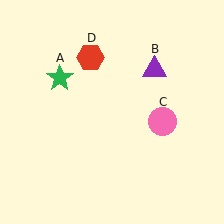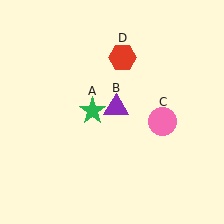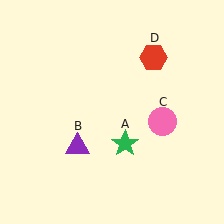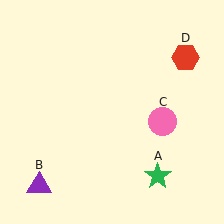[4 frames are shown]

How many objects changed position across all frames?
3 objects changed position: green star (object A), purple triangle (object B), red hexagon (object D).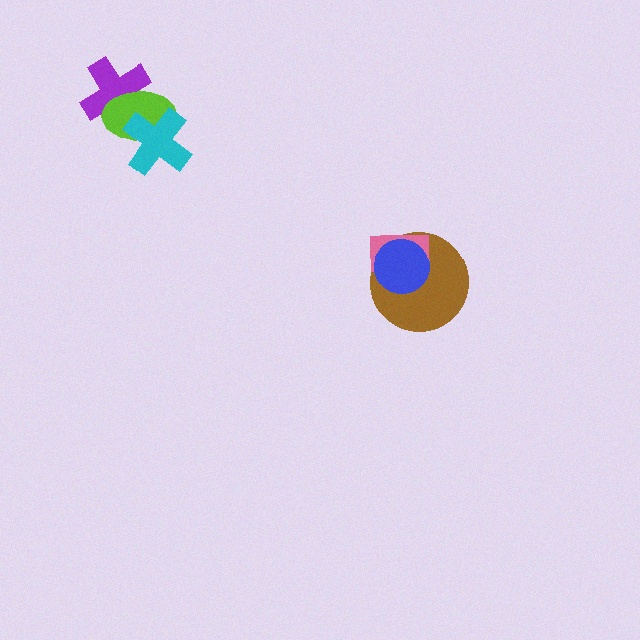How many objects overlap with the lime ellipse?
2 objects overlap with the lime ellipse.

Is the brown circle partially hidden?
Yes, it is partially covered by another shape.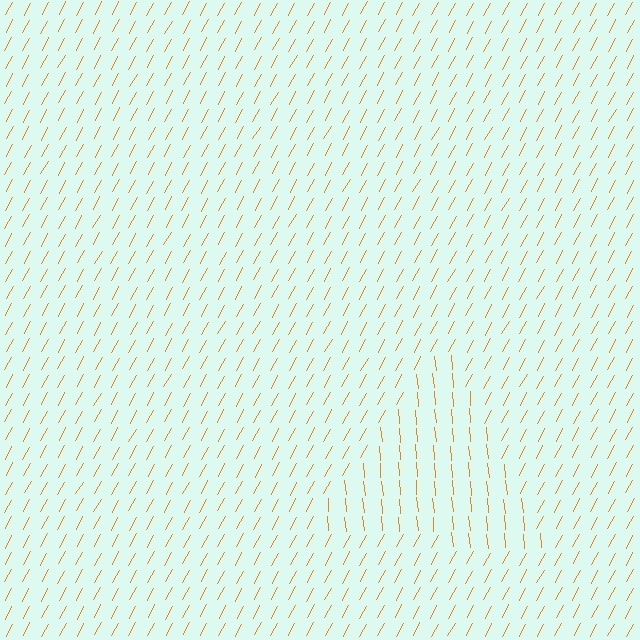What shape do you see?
I see a triangle.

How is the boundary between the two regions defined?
The boundary is defined purely by a change in line orientation (approximately 34 degrees difference). All lines are the same color and thickness.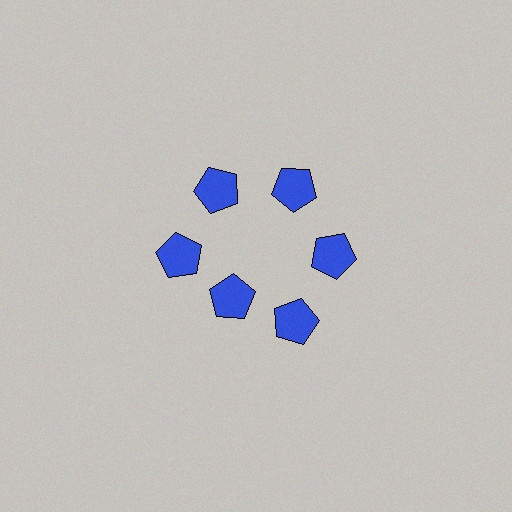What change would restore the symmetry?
The symmetry would be restored by moving it outward, back onto the ring so that all 6 pentagons sit at equal angles and equal distance from the center.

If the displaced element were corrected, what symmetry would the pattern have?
It would have 6-fold rotational symmetry — the pattern would map onto itself every 60 degrees.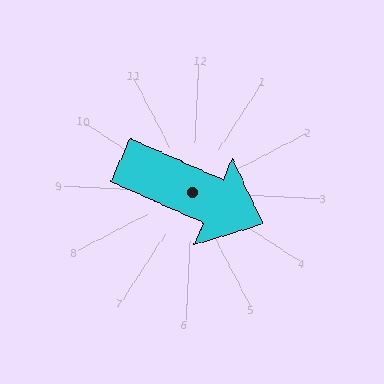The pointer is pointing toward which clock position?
Roughly 4 o'clock.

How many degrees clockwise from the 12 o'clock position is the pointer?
Approximately 111 degrees.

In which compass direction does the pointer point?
East.